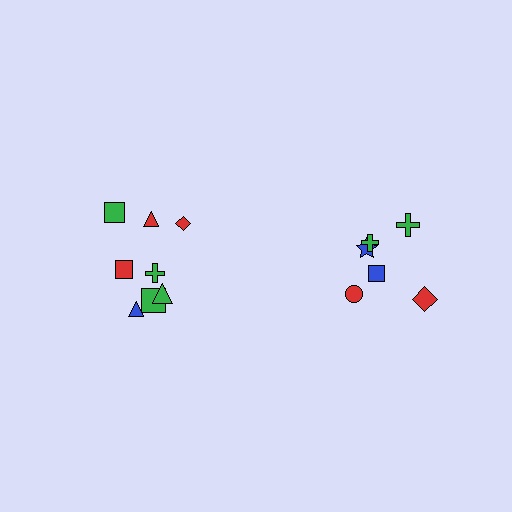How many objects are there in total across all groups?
There are 14 objects.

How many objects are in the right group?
There are 6 objects.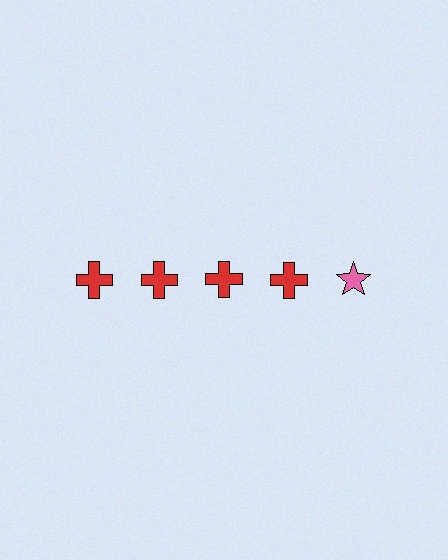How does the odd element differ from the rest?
It differs in both color (pink instead of red) and shape (star instead of cross).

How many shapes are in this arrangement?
There are 5 shapes arranged in a grid pattern.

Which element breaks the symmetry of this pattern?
The pink star in the top row, rightmost column breaks the symmetry. All other shapes are red crosses.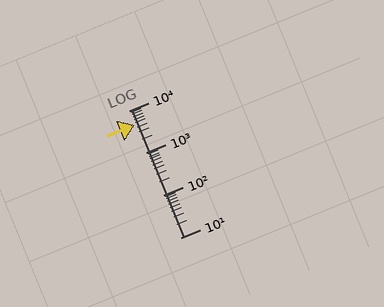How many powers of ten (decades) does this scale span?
The scale spans 3 decades, from 10 to 10000.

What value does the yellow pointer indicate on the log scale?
The pointer indicates approximately 4600.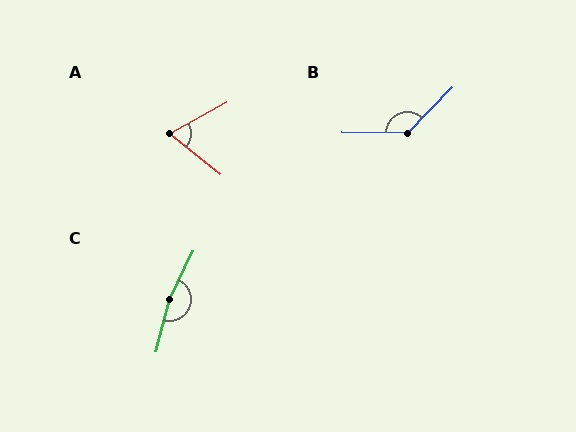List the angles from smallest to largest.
A (67°), B (134°), C (169°).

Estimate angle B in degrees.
Approximately 134 degrees.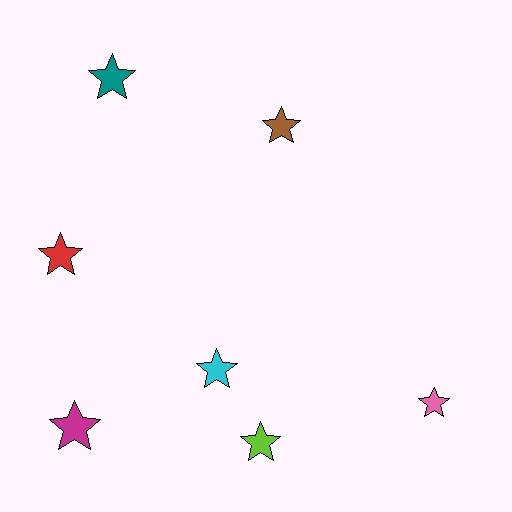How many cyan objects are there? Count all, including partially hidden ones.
There is 1 cyan object.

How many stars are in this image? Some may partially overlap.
There are 7 stars.